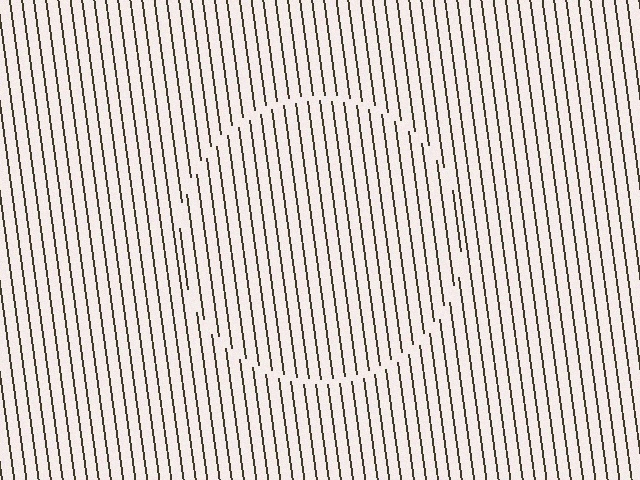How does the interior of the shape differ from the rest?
The interior of the shape contains the same grating, shifted by half a period — the contour is defined by the phase discontinuity where line-ends from the inner and outer gratings abut.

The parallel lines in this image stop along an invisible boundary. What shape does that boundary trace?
An illusory circle. The interior of the shape contains the same grating, shifted by half a period — the contour is defined by the phase discontinuity where line-ends from the inner and outer gratings abut.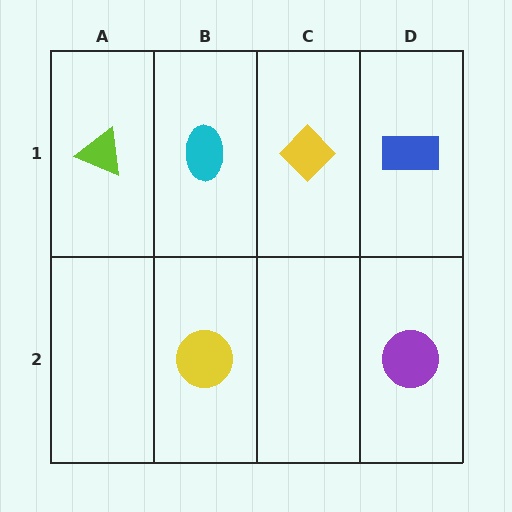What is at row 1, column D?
A blue rectangle.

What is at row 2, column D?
A purple circle.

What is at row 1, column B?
A cyan ellipse.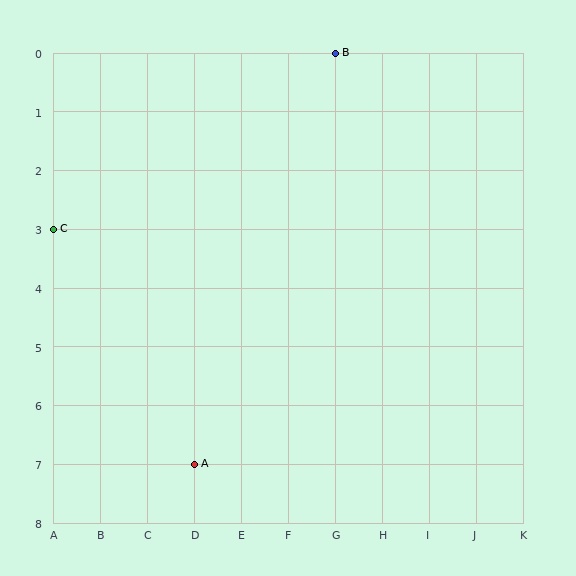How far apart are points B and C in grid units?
Points B and C are 6 columns and 3 rows apart (about 6.7 grid units diagonally).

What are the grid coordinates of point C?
Point C is at grid coordinates (A, 3).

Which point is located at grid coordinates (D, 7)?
Point A is at (D, 7).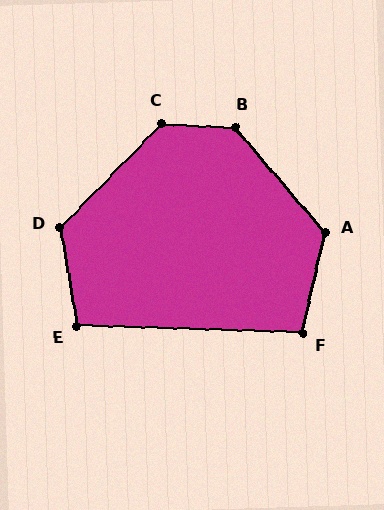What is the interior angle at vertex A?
Approximately 127 degrees (obtuse).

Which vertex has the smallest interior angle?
F, at approximately 101 degrees.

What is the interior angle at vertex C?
Approximately 131 degrees (obtuse).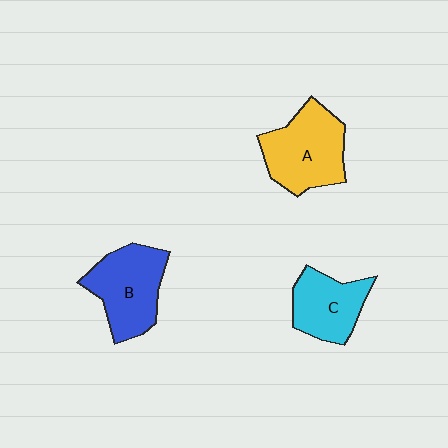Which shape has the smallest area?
Shape C (cyan).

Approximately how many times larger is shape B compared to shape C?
Approximately 1.3 times.